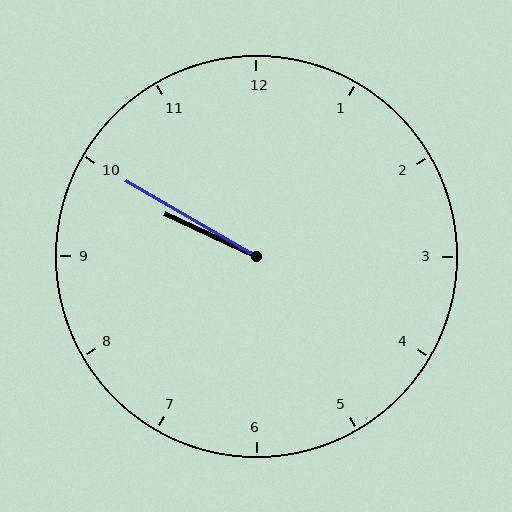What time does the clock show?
9:50.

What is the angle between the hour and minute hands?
Approximately 5 degrees.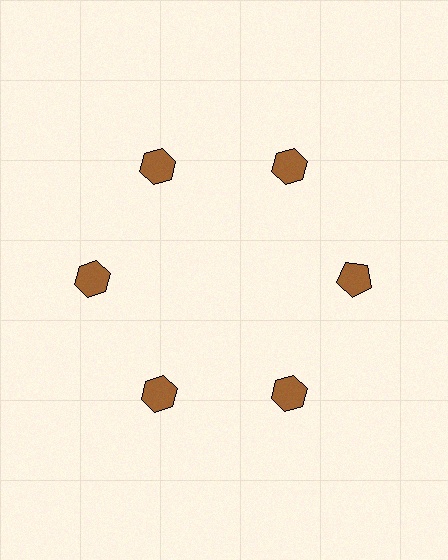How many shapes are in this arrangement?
There are 6 shapes arranged in a ring pattern.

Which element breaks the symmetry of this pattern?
The brown pentagon at roughly the 3 o'clock position breaks the symmetry. All other shapes are brown hexagons.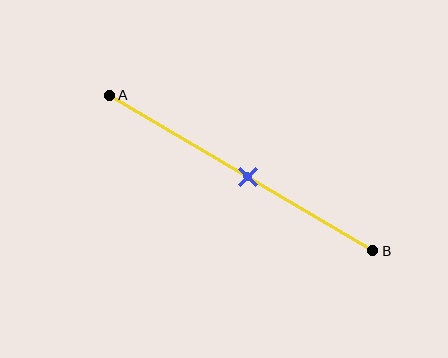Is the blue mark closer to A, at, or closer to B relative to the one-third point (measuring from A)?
The blue mark is closer to point B than the one-third point of segment AB.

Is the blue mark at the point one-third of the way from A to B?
No, the mark is at about 55% from A, not at the 33% one-third point.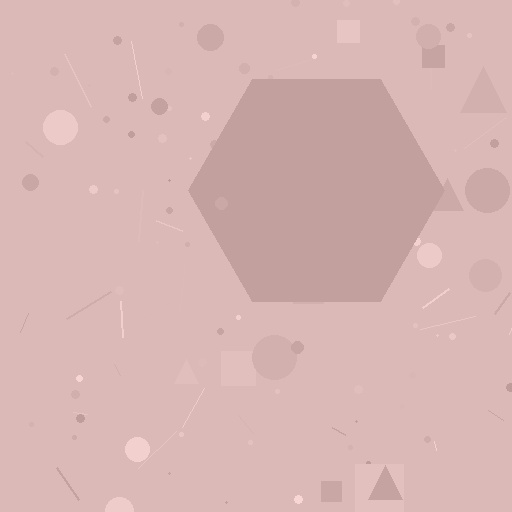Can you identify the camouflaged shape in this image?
The camouflaged shape is a hexagon.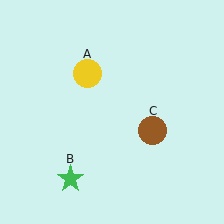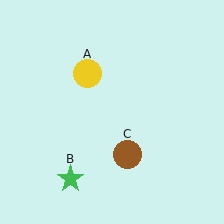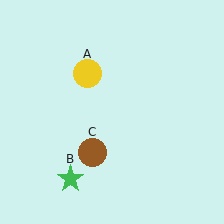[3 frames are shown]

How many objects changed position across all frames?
1 object changed position: brown circle (object C).